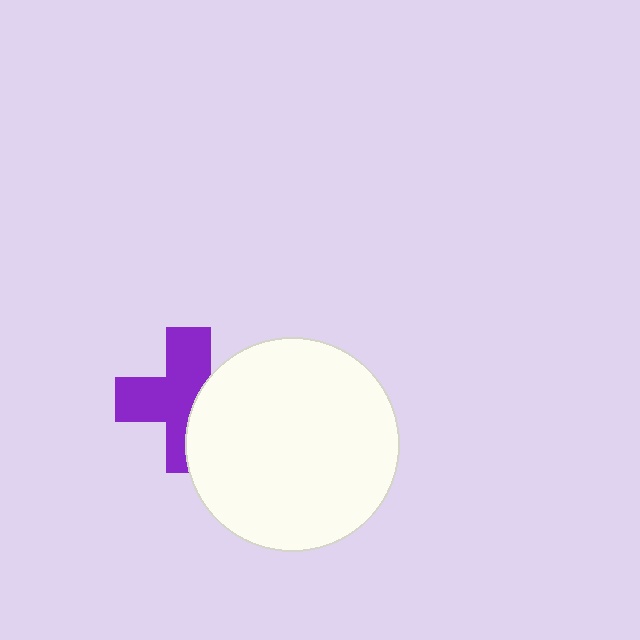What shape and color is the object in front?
The object in front is a white circle.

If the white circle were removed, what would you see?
You would see the complete purple cross.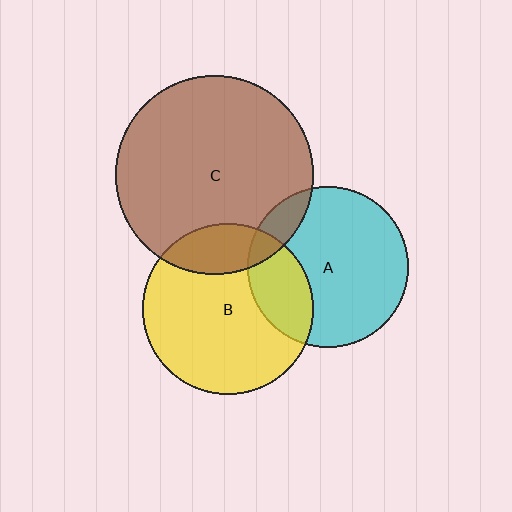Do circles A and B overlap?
Yes.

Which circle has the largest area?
Circle C (brown).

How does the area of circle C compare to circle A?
Approximately 1.5 times.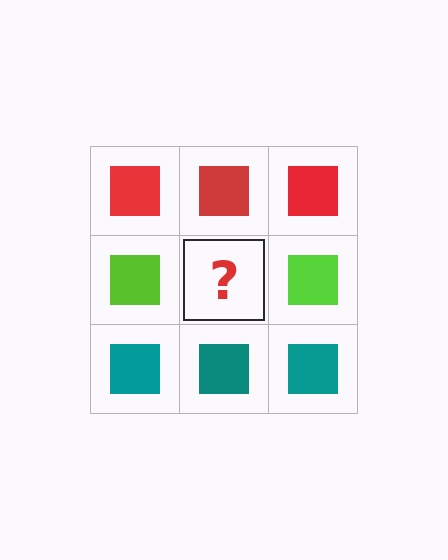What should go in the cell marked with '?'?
The missing cell should contain a lime square.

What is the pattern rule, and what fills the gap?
The rule is that each row has a consistent color. The gap should be filled with a lime square.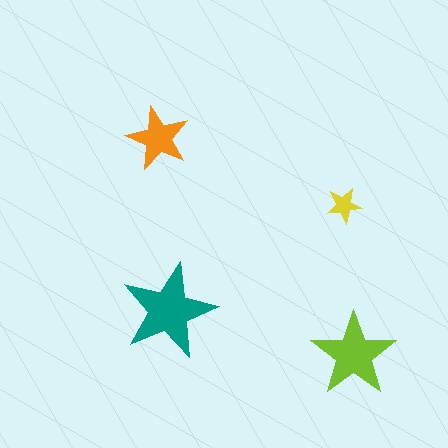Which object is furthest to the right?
The lime star is rightmost.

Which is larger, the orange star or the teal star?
The teal one.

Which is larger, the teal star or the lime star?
The teal one.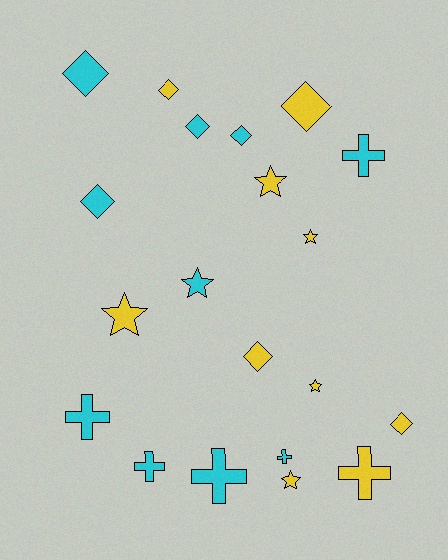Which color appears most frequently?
Cyan, with 10 objects.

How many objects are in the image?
There are 20 objects.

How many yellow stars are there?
There are 5 yellow stars.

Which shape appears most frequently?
Diamond, with 8 objects.